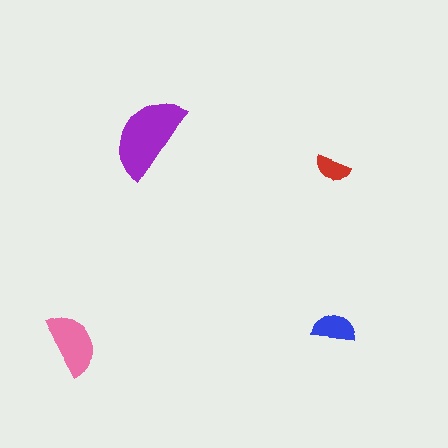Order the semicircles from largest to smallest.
the purple one, the pink one, the blue one, the red one.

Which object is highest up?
The purple semicircle is topmost.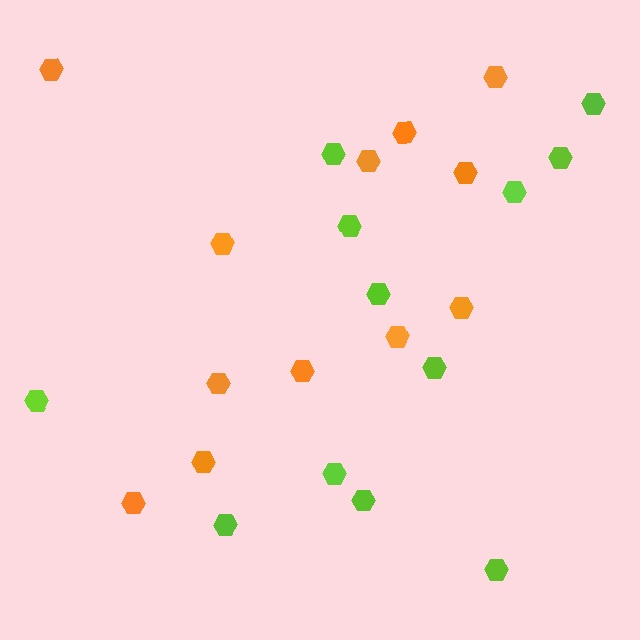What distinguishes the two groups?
There are 2 groups: one group of orange hexagons (12) and one group of lime hexagons (12).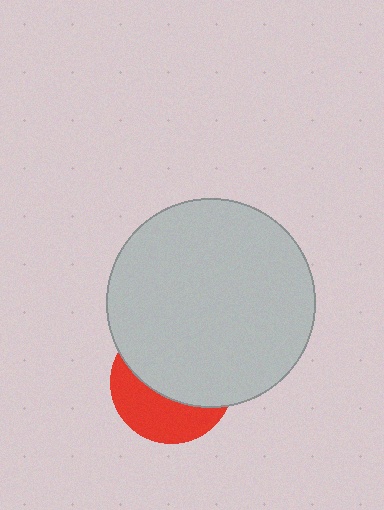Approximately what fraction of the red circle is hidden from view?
Roughly 60% of the red circle is hidden behind the light gray circle.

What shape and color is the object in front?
The object in front is a light gray circle.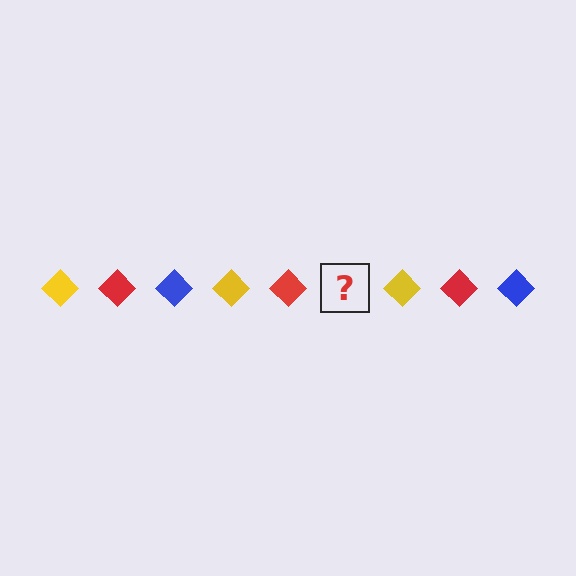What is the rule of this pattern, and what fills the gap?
The rule is that the pattern cycles through yellow, red, blue diamonds. The gap should be filled with a blue diamond.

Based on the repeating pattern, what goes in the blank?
The blank should be a blue diamond.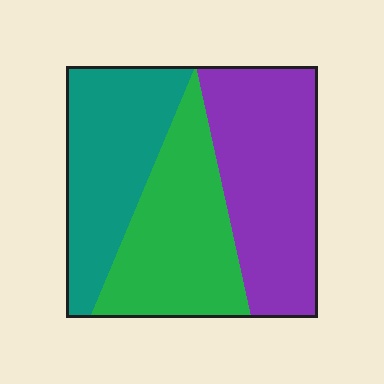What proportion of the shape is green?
Green takes up between a sixth and a third of the shape.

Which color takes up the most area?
Purple, at roughly 35%.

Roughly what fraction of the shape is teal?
Teal covers roughly 30% of the shape.